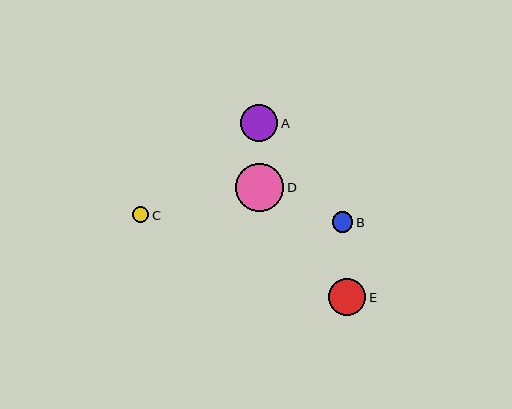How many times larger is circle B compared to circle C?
Circle B is approximately 1.3 times the size of circle C.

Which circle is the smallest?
Circle C is the smallest with a size of approximately 16 pixels.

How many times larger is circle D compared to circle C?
Circle D is approximately 3.0 times the size of circle C.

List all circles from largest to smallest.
From largest to smallest: D, A, E, B, C.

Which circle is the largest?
Circle D is the largest with a size of approximately 48 pixels.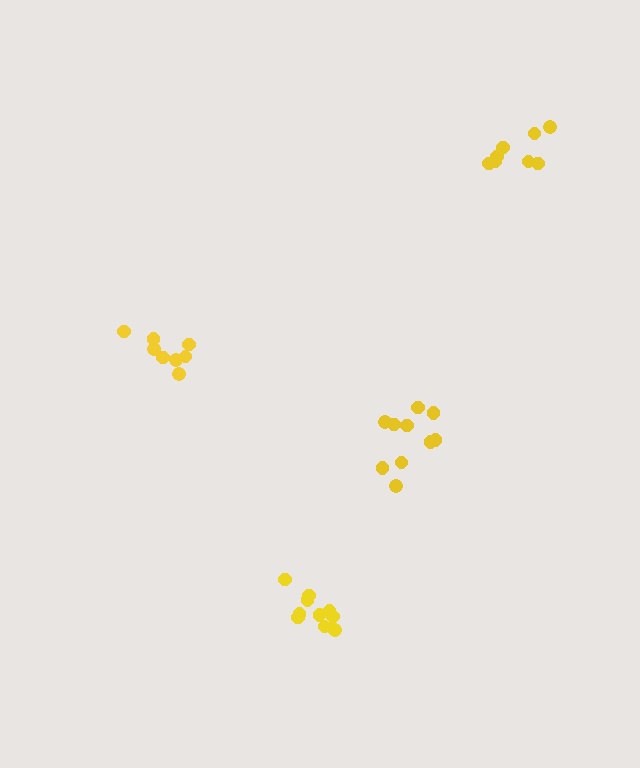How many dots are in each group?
Group 1: 10 dots, Group 2: 8 dots, Group 3: 11 dots, Group 4: 8 dots (37 total).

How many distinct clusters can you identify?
There are 4 distinct clusters.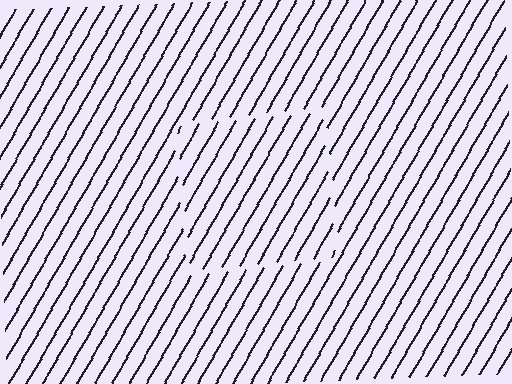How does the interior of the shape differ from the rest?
The interior of the shape contains the same grating, shifted by half a period — the contour is defined by the phase discontinuity where line-ends from the inner and outer gratings abut.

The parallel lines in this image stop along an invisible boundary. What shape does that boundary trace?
An illusory square. The interior of the shape contains the same grating, shifted by half a period — the contour is defined by the phase discontinuity where line-ends from the inner and outer gratings abut.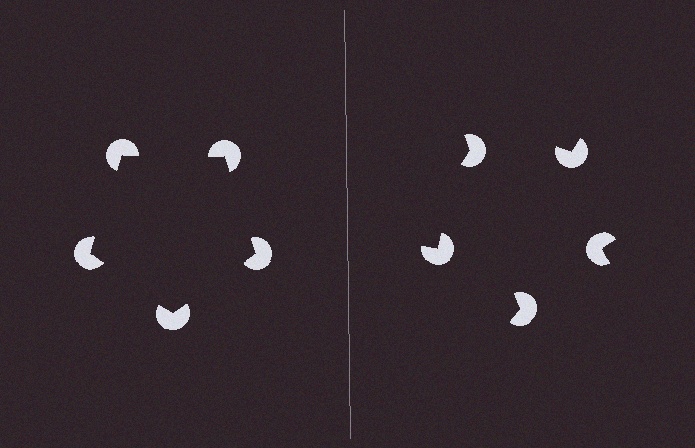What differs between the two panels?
The pac-man discs are positioned identically on both sides; only the wedge orientations differ. On the left they align to a pentagon; on the right they are misaligned.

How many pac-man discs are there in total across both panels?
10 — 5 on each side.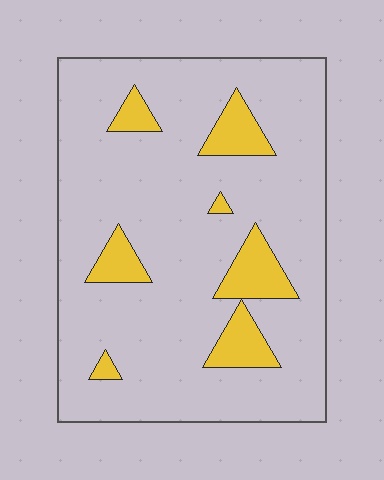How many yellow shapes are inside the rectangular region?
7.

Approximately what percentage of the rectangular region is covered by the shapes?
Approximately 15%.